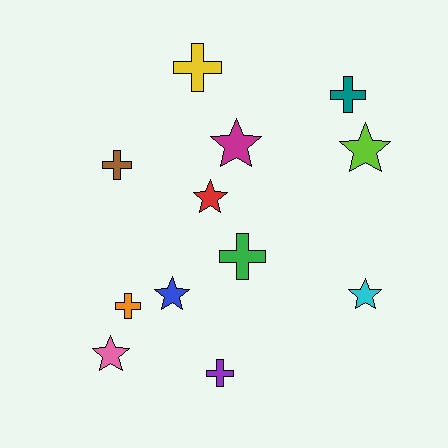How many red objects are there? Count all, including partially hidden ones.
There is 1 red object.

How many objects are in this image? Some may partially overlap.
There are 12 objects.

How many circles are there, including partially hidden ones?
There are no circles.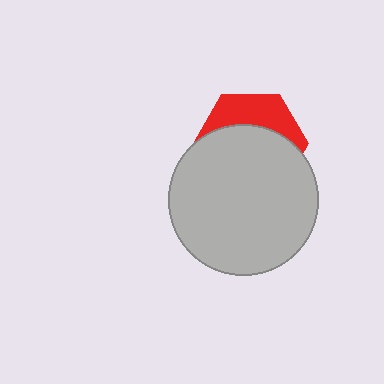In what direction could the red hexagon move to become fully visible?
The red hexagon could move up. That would shift it out from behind the light gray circle entirely.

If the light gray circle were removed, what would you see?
You would see the complete red hexagon.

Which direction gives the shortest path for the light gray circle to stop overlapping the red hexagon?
Moving down gives the shortest separation.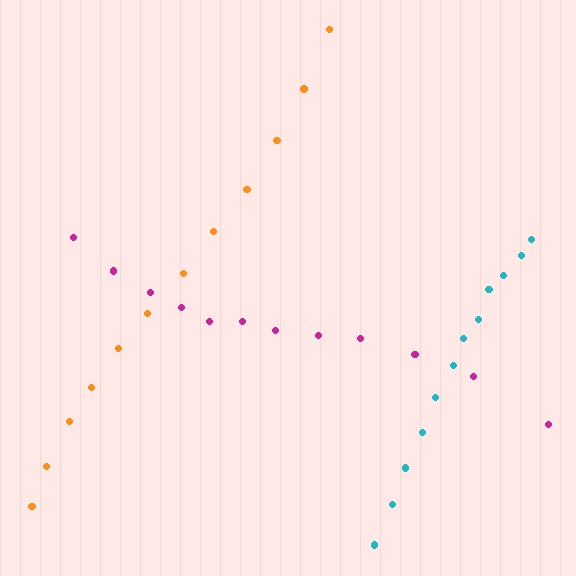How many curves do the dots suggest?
There are 3 distinct paths.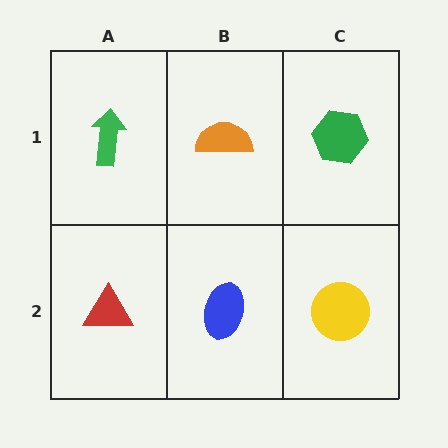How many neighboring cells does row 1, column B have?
3.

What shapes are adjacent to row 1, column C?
A yellow circle (row 2, column C), an orange semicircle (row 1, column B).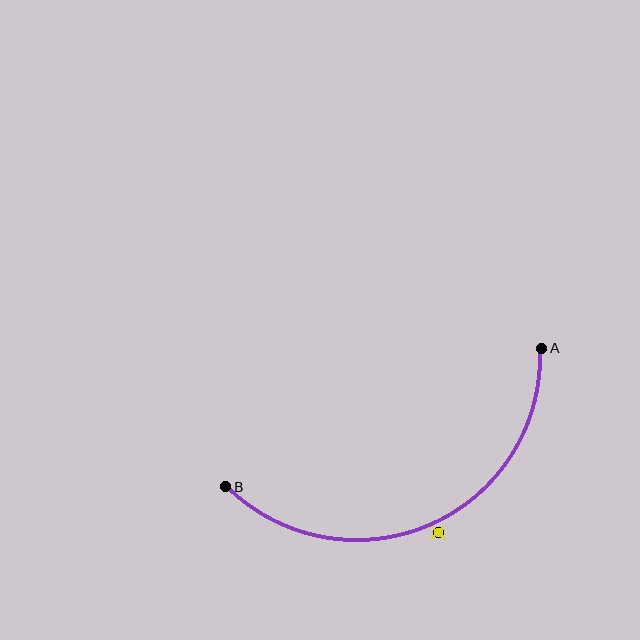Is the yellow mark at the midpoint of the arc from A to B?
No — the yellow mark does not lie on the arc at all. It sits slightly outside the curve.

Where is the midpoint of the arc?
The arc midpoint is the point on the curve farthest from the straight line joining A and B. It sits below that line.